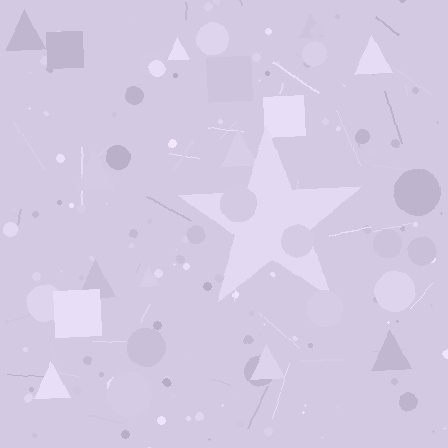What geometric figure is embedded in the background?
A star is embedded in the background.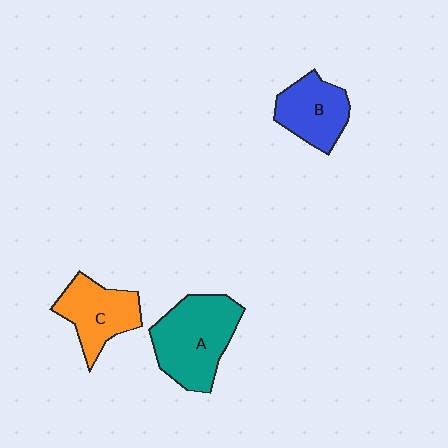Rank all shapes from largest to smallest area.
From largest to smallest: A (teal), C (orange), B (blue).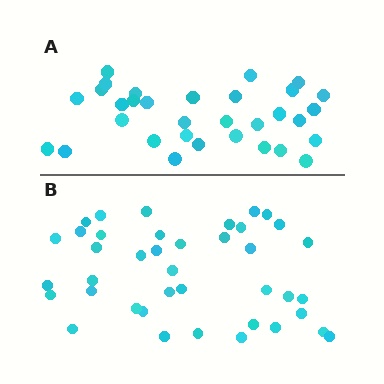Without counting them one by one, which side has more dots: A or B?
Region B (the bottom region) has more dots.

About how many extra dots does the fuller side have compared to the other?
Region B has roughly 8 or so more dots than region A.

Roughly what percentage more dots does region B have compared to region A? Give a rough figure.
About 25% more.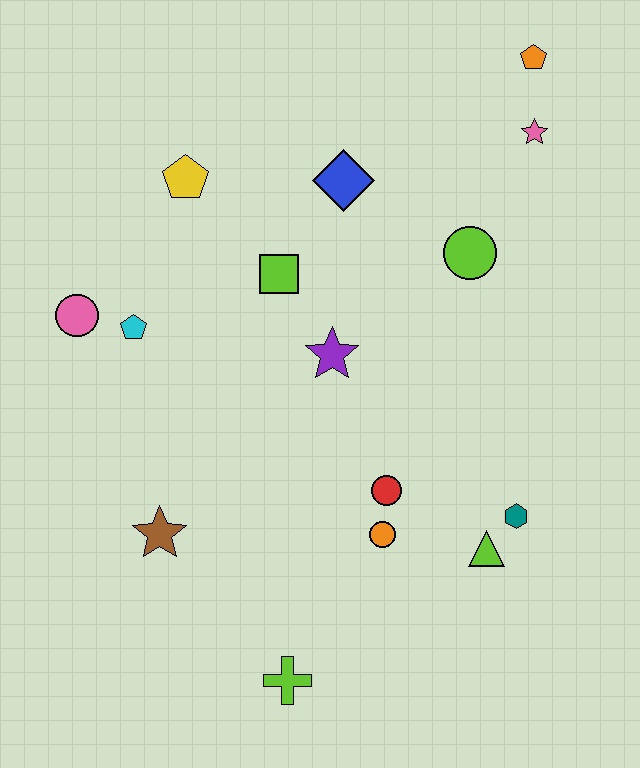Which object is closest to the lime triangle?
The teal hexagon is closest to the lime triangle.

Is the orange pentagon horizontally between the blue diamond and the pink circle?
No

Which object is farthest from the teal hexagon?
The pink circle is farthest from the teal hexagon.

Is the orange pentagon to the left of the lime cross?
No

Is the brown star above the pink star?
No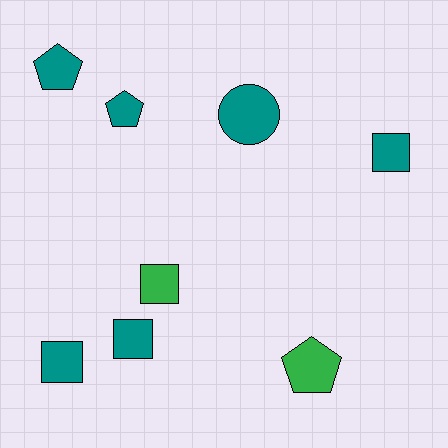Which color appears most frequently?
Teal, with 6 objects.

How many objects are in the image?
There are 8 objects.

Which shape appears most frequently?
Square, with 4 objects.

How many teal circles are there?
There is 1 teal circle.